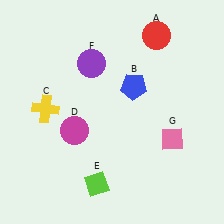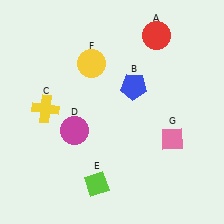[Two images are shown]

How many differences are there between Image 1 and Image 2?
There is 1 difference between the two images.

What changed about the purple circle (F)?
In Image 1, F is purple. In Image 2, it changed to yellow.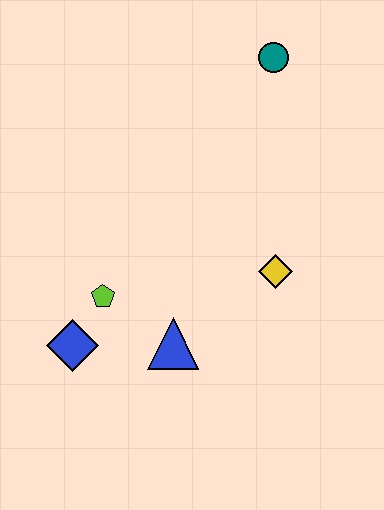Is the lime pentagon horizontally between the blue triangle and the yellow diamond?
No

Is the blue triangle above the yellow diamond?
No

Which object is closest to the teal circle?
The yellow diamond is closest to the teal circle.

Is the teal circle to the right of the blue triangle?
Yes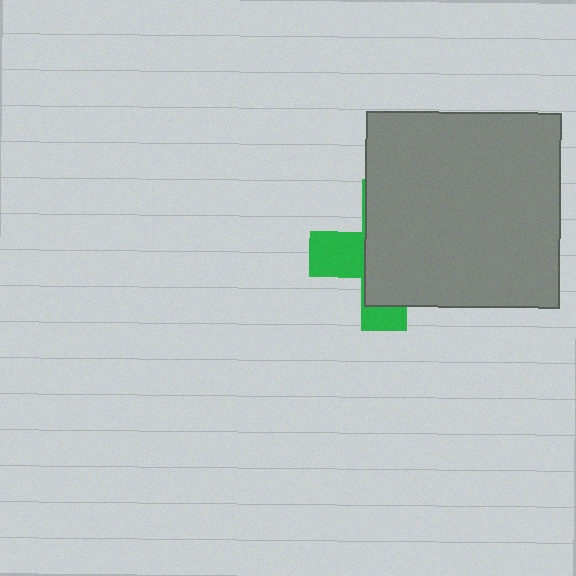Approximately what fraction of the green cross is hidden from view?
Roughly 68% of the green cross is hidden behind the gray square.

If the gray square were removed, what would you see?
You would see the complete green cross.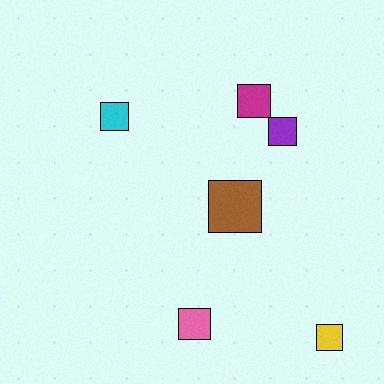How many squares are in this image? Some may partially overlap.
There are 6 squares.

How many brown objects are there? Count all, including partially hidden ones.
There is 1 brown object.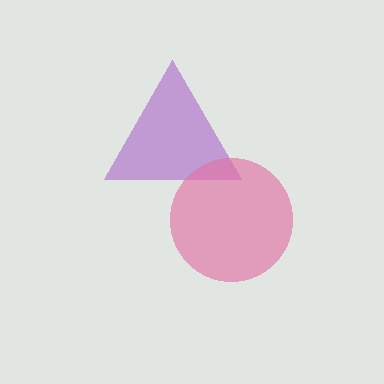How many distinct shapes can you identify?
There are 2 distinct shapes: a purple triangle, a pink circle.